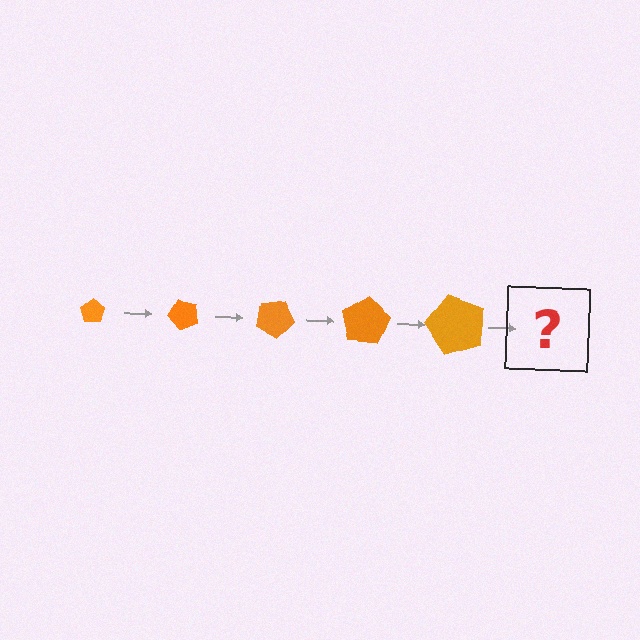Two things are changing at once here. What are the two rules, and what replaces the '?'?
The two rules are that the pentagon grows larger each step and it rotates 50 degrees each step. The '?' should be a pentagon, larger than the previous one and rotated 250 degrees from the start.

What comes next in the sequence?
The next element should be a pentagon, larger than the previous one and rotated 250 degrees from the start.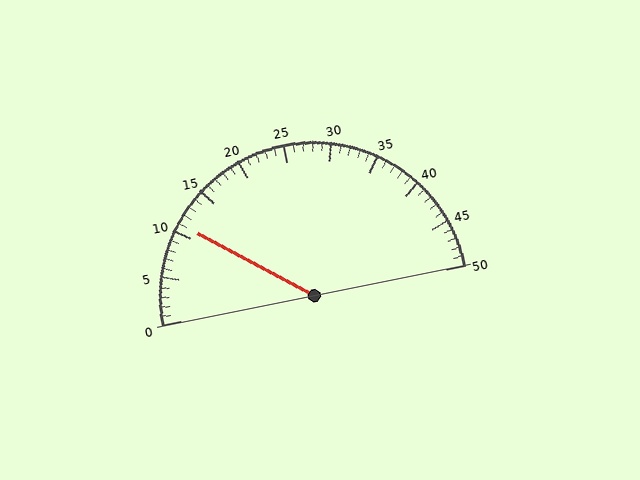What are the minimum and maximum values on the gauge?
The gauge ranges from 0 to 50.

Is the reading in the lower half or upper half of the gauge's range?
The reading is in the lower half of the range (0 to 50).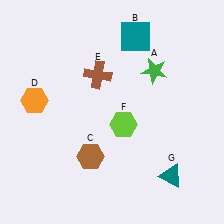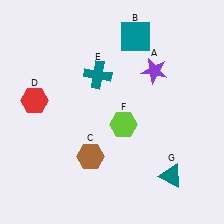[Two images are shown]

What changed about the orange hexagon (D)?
In Image 1, D is orange. In Image 2, it changed to red.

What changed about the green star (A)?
In Image 1, A is green. In Image 2, it changed to purple.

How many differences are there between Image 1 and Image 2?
There are 3 differences between the two images.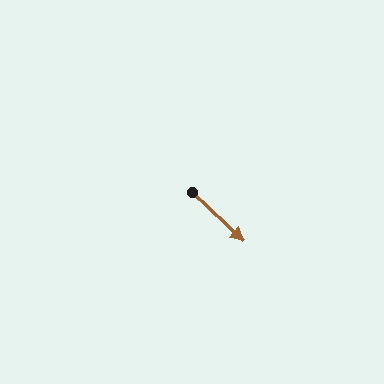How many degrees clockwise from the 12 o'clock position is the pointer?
Approximately 134 degrees.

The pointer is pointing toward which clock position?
Roughly 4 o'clock.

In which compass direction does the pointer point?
Southeast.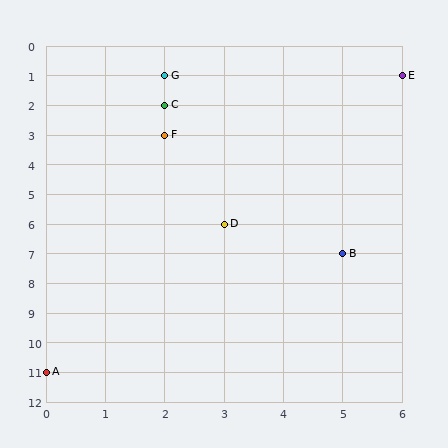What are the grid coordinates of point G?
Point G is at grid coordinates (2, 1).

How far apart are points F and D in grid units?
Points F and D are 1 column and 3 rows apart (about 3.2 grid units diagonally).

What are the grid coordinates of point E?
Point E is at grid coordinates (6, 1).